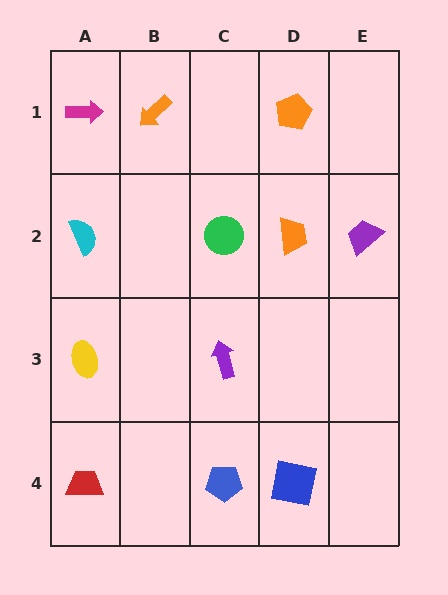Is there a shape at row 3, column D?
No, that cell is empty.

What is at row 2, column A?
A cyan semicircle.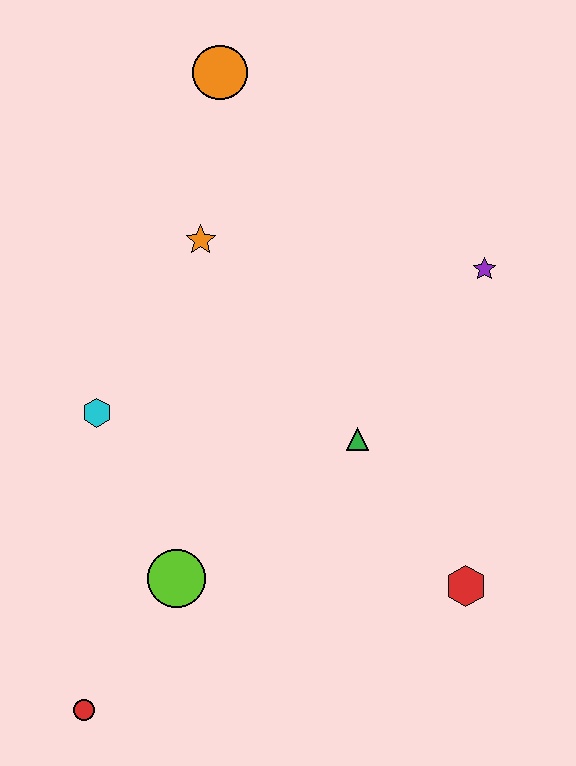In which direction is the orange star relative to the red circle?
The orange star is above the red circle.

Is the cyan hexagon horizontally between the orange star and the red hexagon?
No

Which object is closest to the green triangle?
The red hexagon is closest to the green triangle.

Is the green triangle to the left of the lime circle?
No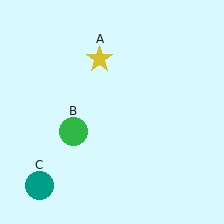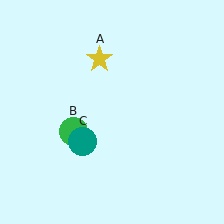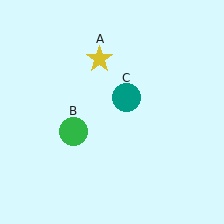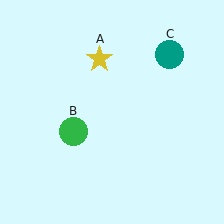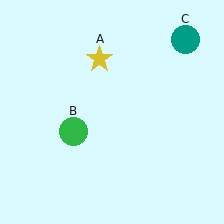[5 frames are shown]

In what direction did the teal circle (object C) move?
The teal circle (object C) moved up and to the right.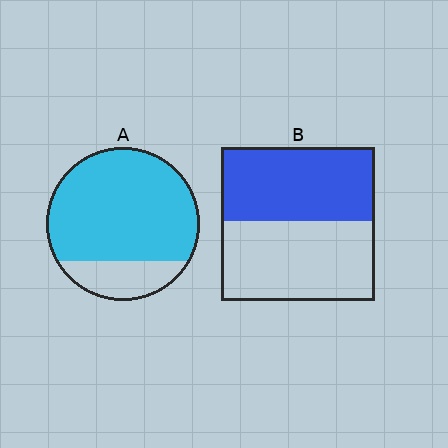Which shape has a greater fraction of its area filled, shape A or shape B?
Shape A.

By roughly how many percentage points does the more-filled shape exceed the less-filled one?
By roughly 30 percentage points (A over B).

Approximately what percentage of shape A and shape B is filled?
A is approximately 80% and B is approximately 50%.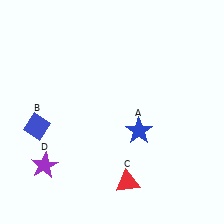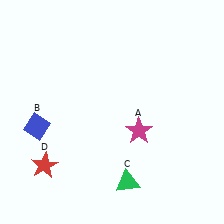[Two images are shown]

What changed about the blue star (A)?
In Image 1, A is blue. In Image 2, it changed to magenta.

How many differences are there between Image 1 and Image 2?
There are 3 differences between the two images.